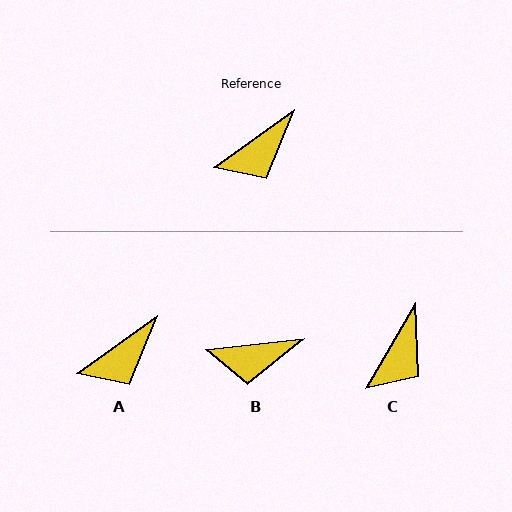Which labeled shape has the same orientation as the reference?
A.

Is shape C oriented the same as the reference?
No, it is off by about 24 degrees.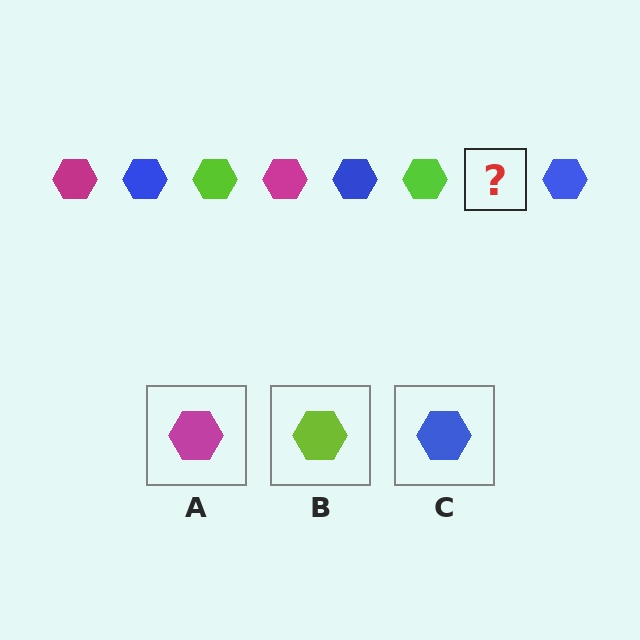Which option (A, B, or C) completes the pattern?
A.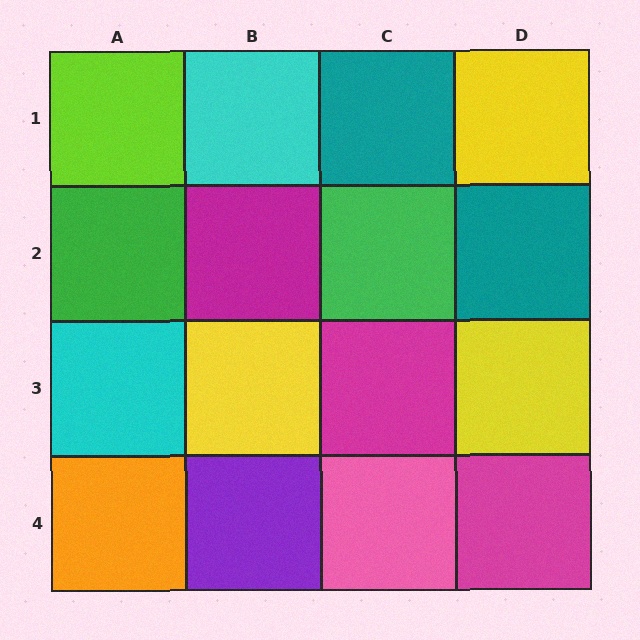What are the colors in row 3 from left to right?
Cyan, yellow, magenta, yellow.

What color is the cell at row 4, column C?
Pink.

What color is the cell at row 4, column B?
Purple.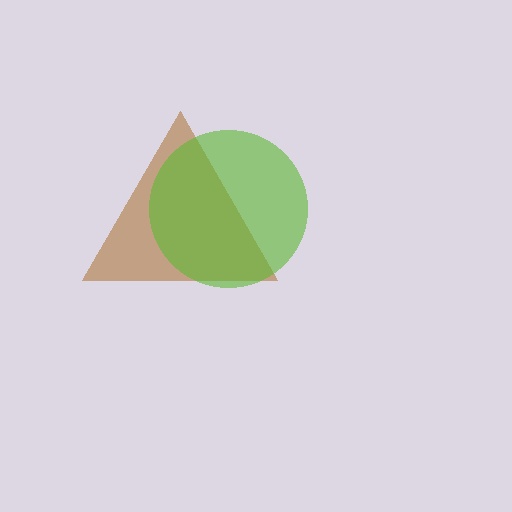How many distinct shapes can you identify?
There are 2 distinct shapes: a brown triangle, a lime circle.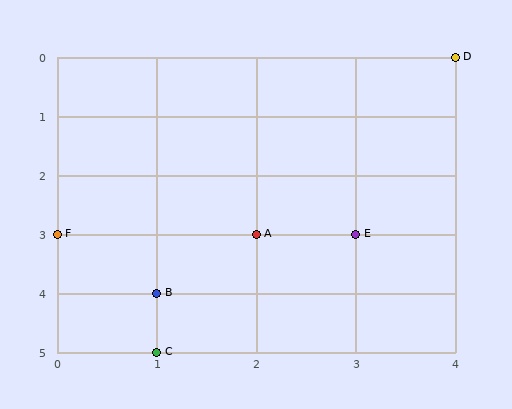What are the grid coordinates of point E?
Point E is at grid coordinates (3, 3).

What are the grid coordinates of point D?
Point D is at grid coordinates (4, 0).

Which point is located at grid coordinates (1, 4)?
Point B is at (1, 4).